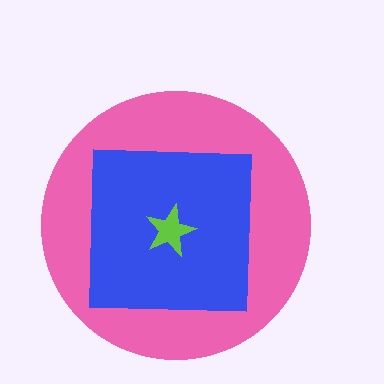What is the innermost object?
The lime star.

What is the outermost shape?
The pink circle.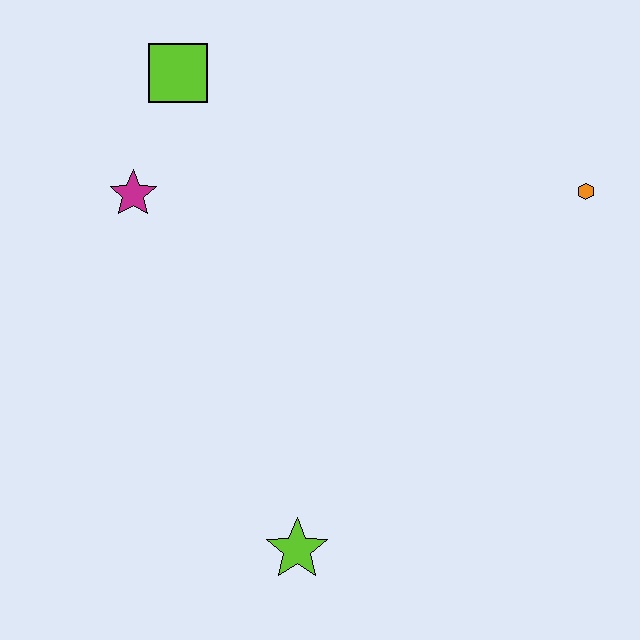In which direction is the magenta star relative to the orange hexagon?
The magenta star is to the left of the orange hexagon.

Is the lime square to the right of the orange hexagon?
No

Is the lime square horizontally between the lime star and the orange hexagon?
No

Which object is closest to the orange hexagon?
The lime square is closest to the orange hexagon.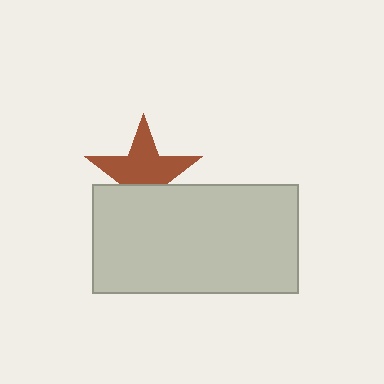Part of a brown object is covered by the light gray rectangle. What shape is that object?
It is a star.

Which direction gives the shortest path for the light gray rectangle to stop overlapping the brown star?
Moving down gives the shortest separation.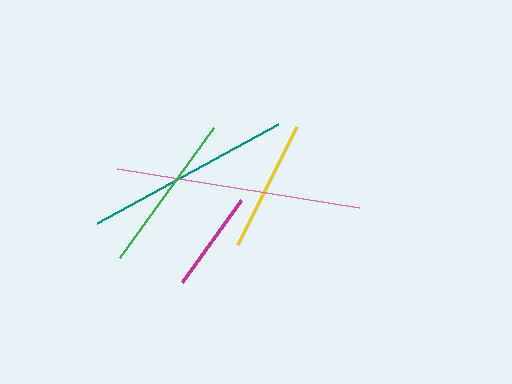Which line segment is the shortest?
The magenta line is the shortest at approximately 101 pixels.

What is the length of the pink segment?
The pink segment is approximately 245 pixels long.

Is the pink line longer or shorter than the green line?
The pink line is longer than the green line.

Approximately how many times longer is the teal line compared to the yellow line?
The teal line is approximately 1.6 times the length of the yellow line.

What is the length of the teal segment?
The teal segment is approximately 205 pixels long.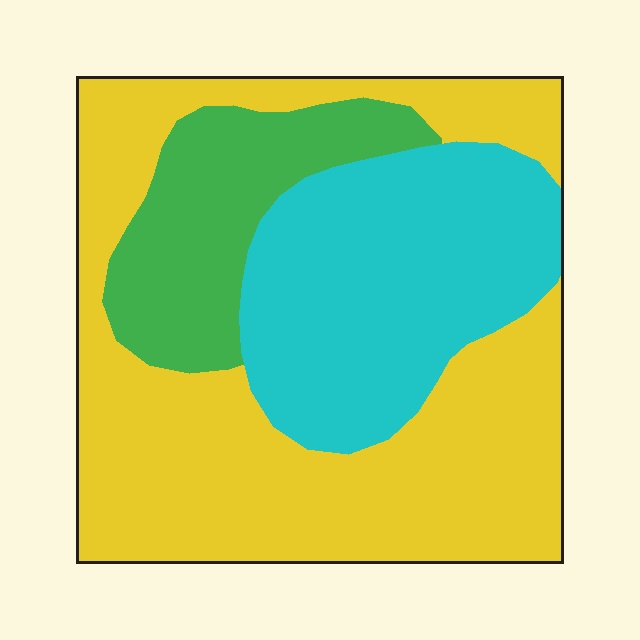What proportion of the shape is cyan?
Cyan takes up about one third (1/3) of the shape.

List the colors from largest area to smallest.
From largest to smallest: yellow, cyan, green.